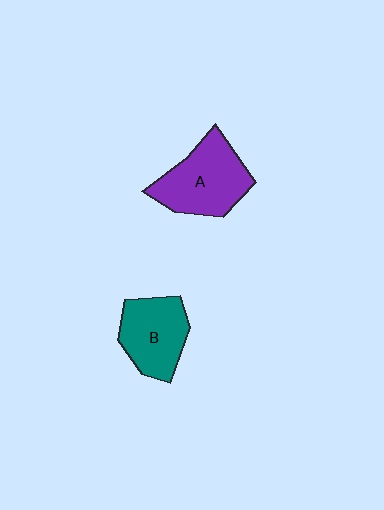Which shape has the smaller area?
Shape B (teal).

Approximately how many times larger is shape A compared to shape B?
Approximately 1.2 times.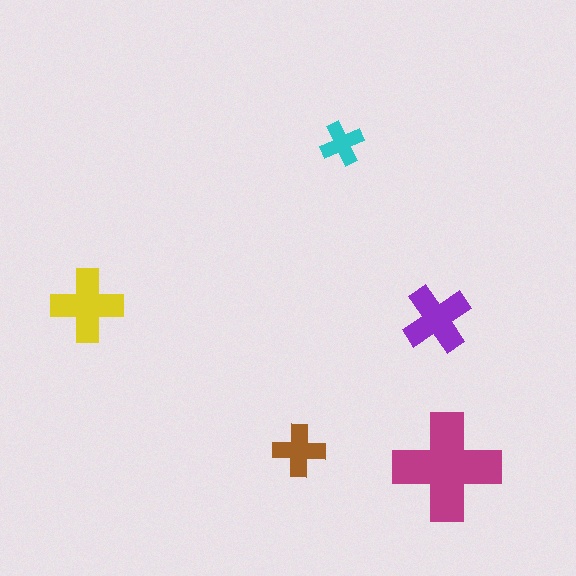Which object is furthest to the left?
The yellow cross is leftmost.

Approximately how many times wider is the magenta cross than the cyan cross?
About 2.5 times wider.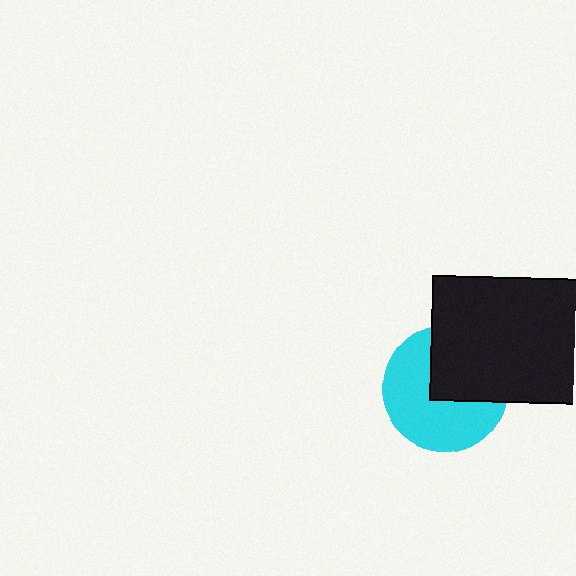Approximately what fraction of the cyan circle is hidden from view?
Roughly 41% of the cyan circle is hidden behind the black rectangle.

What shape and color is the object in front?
The object in front is a black rectangle.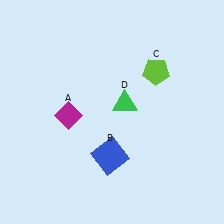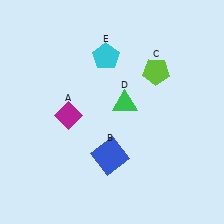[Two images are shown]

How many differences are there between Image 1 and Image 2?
There is 1 difference between the two images.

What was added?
A cyan pentagon (E) was added in Image 2.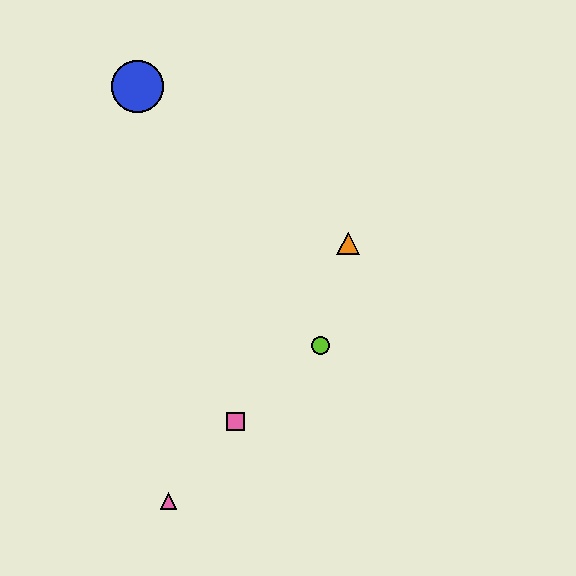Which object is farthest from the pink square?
The blue circle is farthest from the pink square.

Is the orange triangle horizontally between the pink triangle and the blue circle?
No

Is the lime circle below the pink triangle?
No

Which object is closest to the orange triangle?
The lime circle is closest to the orange triangle.